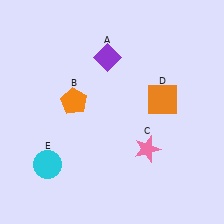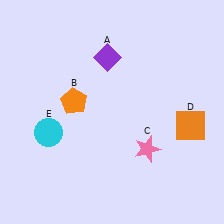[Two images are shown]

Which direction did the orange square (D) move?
The orange square (D) moved right.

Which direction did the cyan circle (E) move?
The cyan circle (E) moved up.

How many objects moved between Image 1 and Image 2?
2 objects moved between the two images.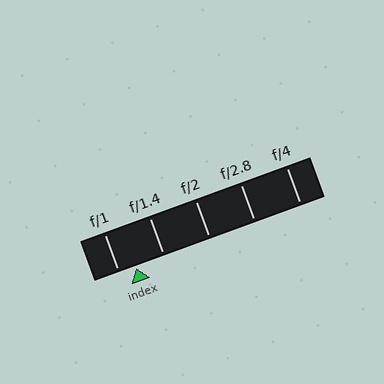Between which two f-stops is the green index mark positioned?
The index mark is between f/1 and f/1.4.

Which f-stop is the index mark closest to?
The index mark is closest to f/1.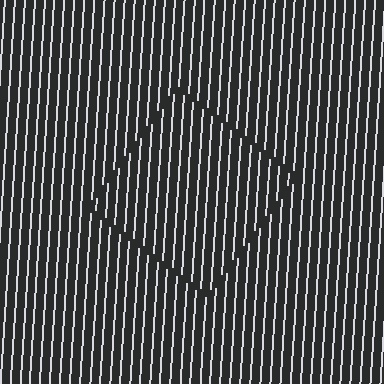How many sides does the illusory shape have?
4 sides — the line-ends trace a square.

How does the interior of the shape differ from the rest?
The interior of the shape contains the same grating, shifted by half a period — the contour is defined by the phase discontinuity where line-ends from the inner and outer gratings abut.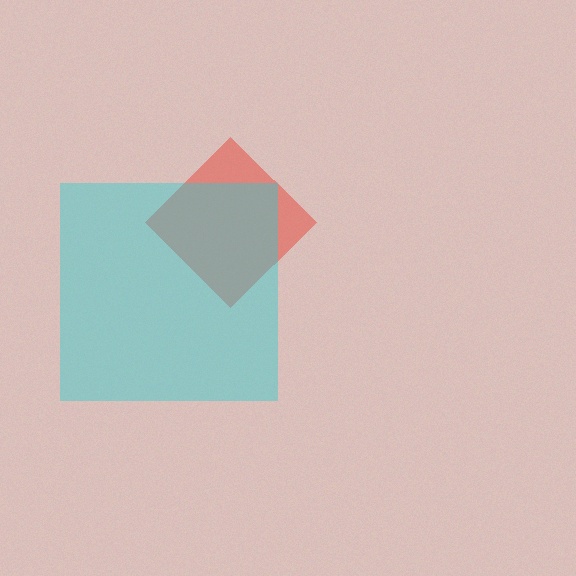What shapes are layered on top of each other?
The layered shapes are: a red diamond, a cyan square.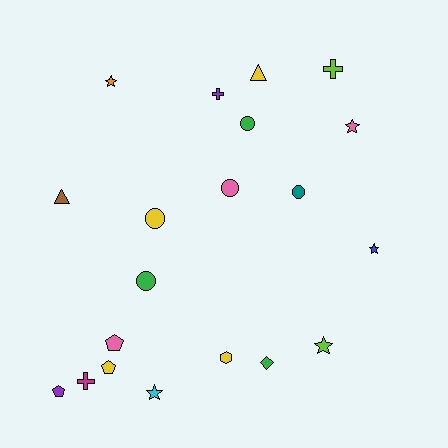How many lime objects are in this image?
There are 2 lime objects.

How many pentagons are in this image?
There are 3 pentagons.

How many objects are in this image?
There are 20 objects.